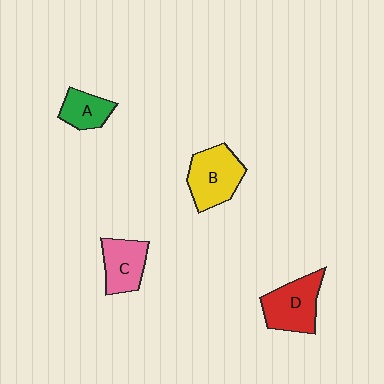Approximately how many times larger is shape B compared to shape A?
Approximately 1.6 times.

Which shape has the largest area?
Shape B (yellow).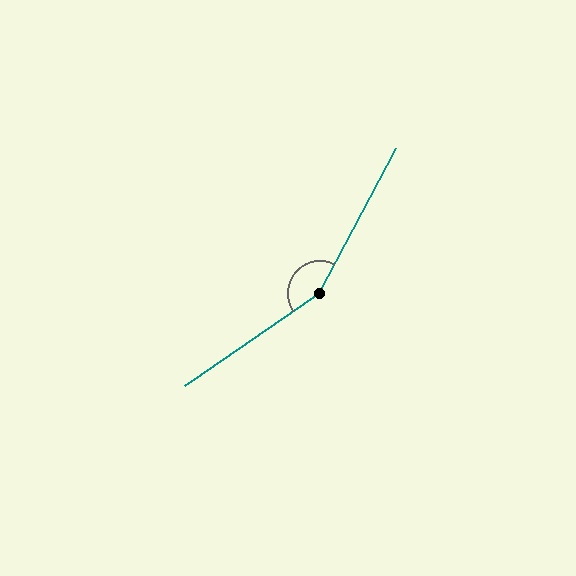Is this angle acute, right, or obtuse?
It is obtuse.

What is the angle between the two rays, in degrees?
Approximately 152 degrees.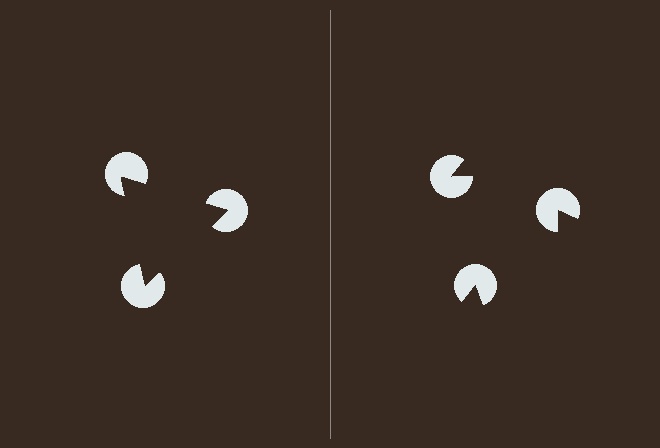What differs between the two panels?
The pac-man discs are positioned identically on both sides; only the wedge orientations differ. On the left they align to a triangle; on the right they are misaligned.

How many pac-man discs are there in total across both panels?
6 — 3 on each side.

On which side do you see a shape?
An illusory triangle appears on the left side. On the right side the wedge cuts are rotated, so no coherent shape forms.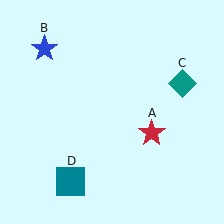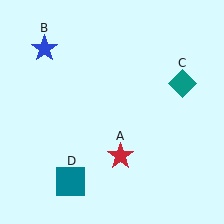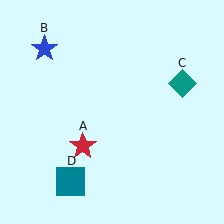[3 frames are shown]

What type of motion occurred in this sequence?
The red star (object A) rotated clockwise around the center of the scene.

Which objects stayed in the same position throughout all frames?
Blue star (object B) and teal diamond (object C) and teal square (object D) remained stationary.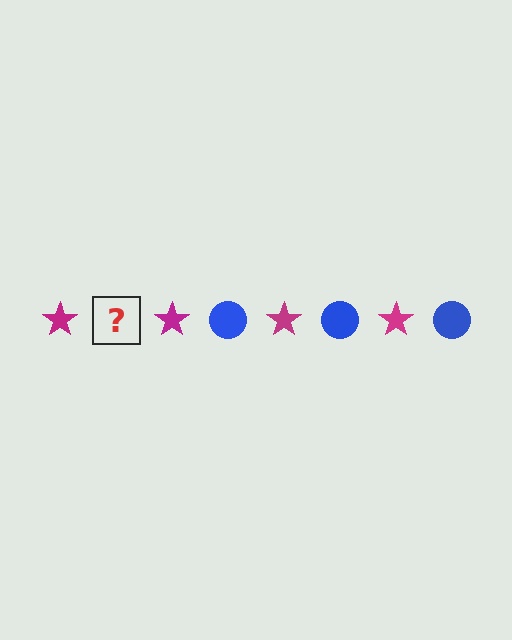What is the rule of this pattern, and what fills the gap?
The rule is that the pattern alternates between magenta star and blue circle. The gap should be filled with a blue circle.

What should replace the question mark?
The question mark should be replaced with a blue circle.